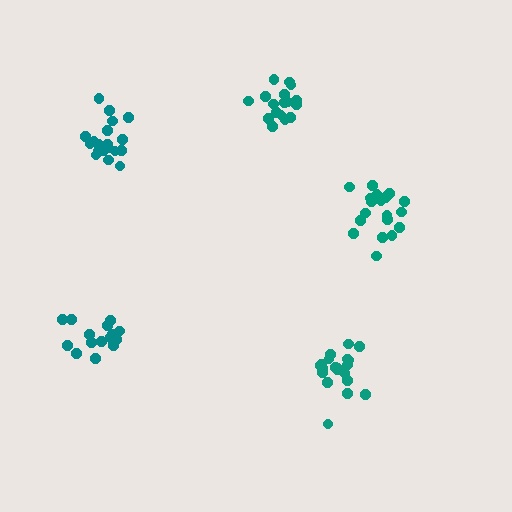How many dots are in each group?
Group 1: 17 dots, Group 2: 15 dots, Group 3: 19 dots, Group 4: 20 dots, Group 5: 20 dots (91 total).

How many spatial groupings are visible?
There are 5 spatial groupings.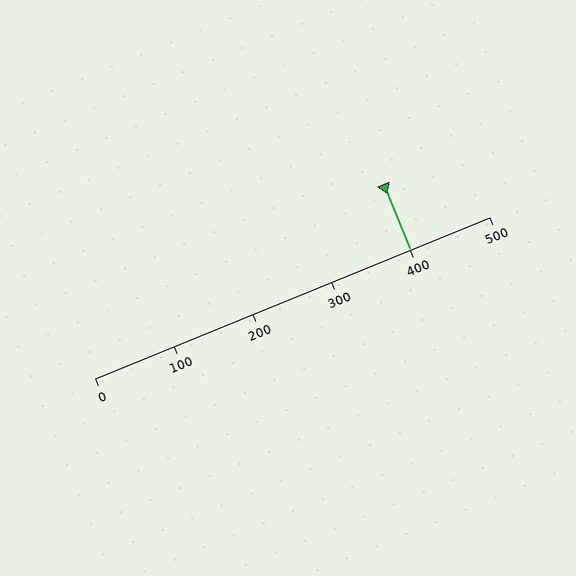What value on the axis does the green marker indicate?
The marker indicates approximately 400.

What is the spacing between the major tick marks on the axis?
The major ticks are spaced 100 apart.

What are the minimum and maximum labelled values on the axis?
The axis runs from 0 to 500.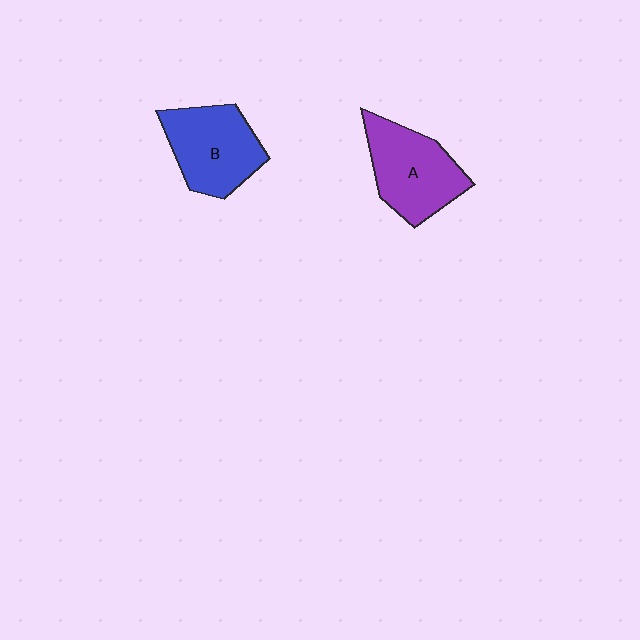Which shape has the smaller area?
Shape B (blue).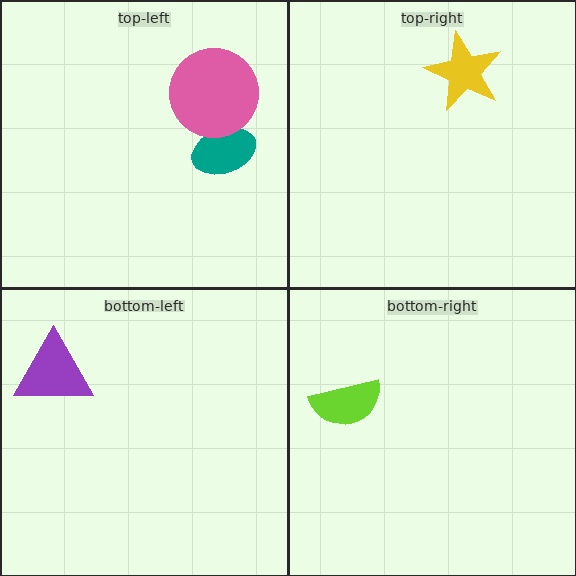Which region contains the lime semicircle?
The bottom-right region.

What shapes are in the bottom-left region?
The purple triangle.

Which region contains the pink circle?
The top-left region.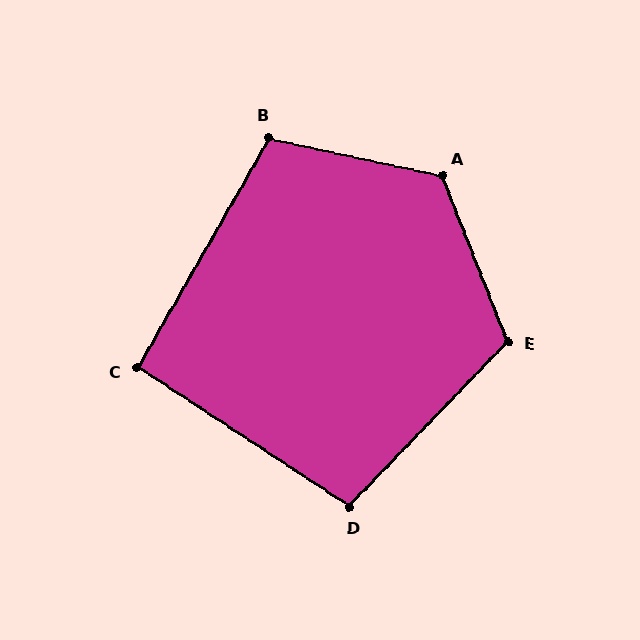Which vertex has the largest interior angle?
A, at approximately 124 degrees.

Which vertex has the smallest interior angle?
C, at approximately 93 degrees.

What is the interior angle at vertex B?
Approximately 107 degrees (obtuse).